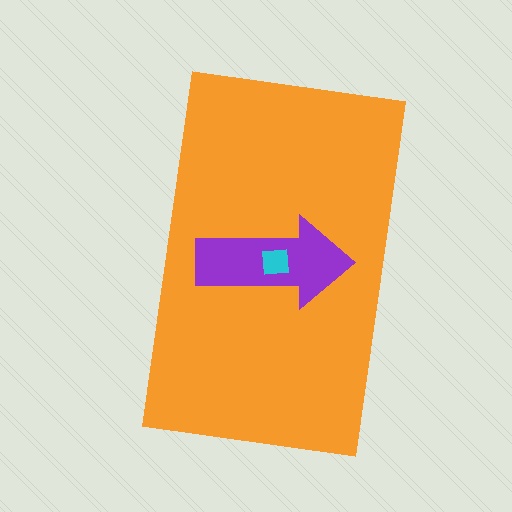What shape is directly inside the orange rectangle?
The purple arrow.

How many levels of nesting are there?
3.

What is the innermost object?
The cyan square.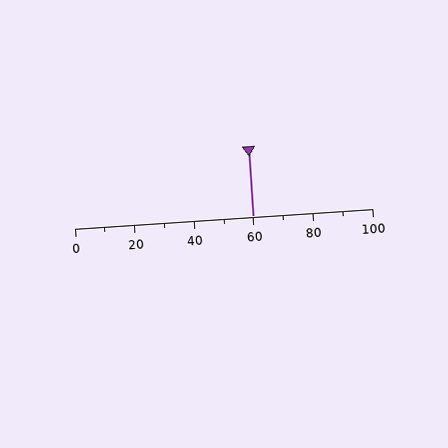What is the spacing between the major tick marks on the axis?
The major ticks are spaced 20 apart.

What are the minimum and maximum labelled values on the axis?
The axis runs from 0 to 100.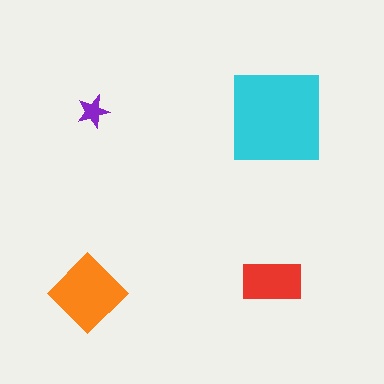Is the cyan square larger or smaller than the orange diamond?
Larger.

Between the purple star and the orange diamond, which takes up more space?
The orange diamond.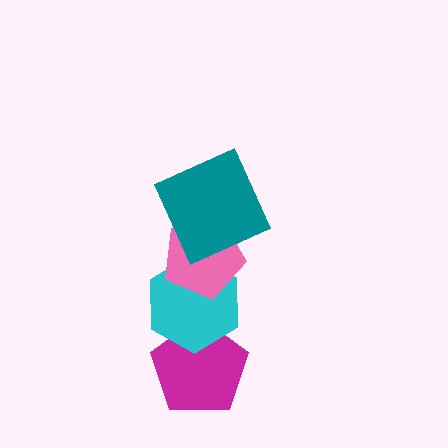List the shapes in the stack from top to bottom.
From top to bottom: the teal square, the pink pentagon, the cyan hexagon, the magenta pentagon.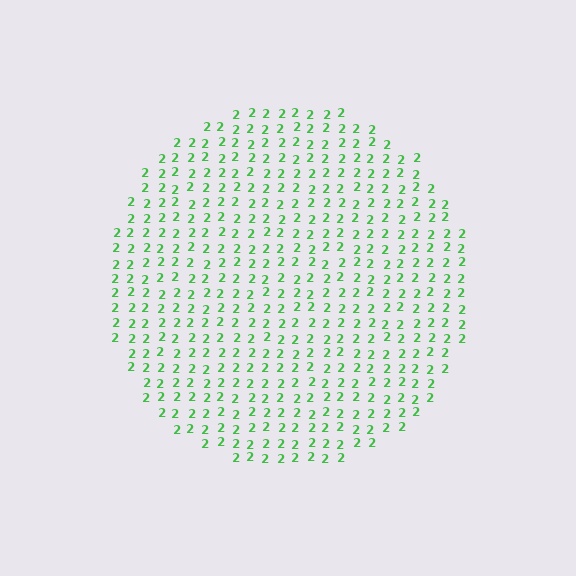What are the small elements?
The small elements are digit 2's.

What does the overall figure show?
The overall figure shows a circle.